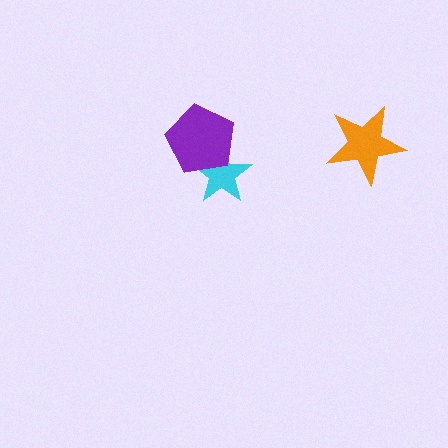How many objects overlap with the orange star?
0 objects overlap with the orange star.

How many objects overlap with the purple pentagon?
1 object overlaps with the purple pentagon.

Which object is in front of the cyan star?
The purple pentagon is in front of the cyan star.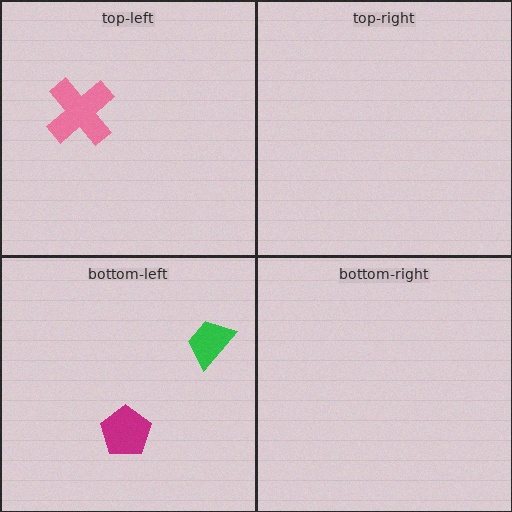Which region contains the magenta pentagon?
The bottom-left region.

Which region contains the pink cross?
The top-left region.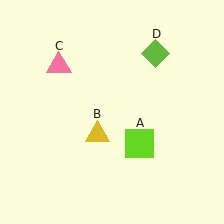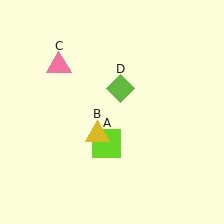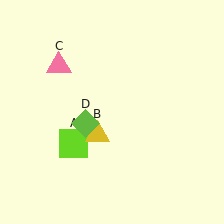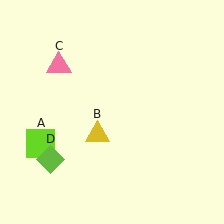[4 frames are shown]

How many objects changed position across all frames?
2 objects changed position: lime square (object A), lime diamond (object D).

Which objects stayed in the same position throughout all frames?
Yellow triangle (object B) and pink triangle (object C) remained stationary.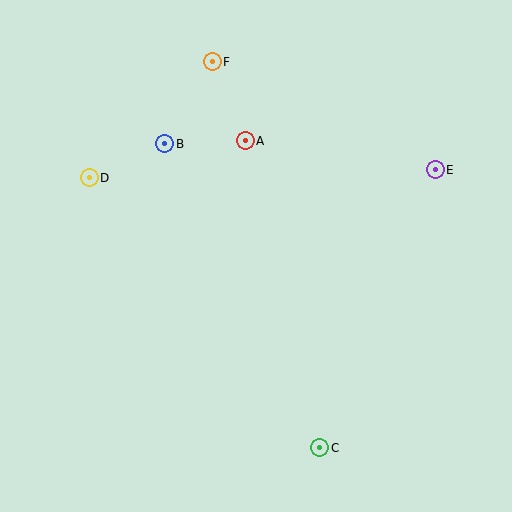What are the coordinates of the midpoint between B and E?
The midpoint between B and E is at (300, 157).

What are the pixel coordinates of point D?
Point D is at (89, 178).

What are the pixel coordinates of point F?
Point F is at (212, 62).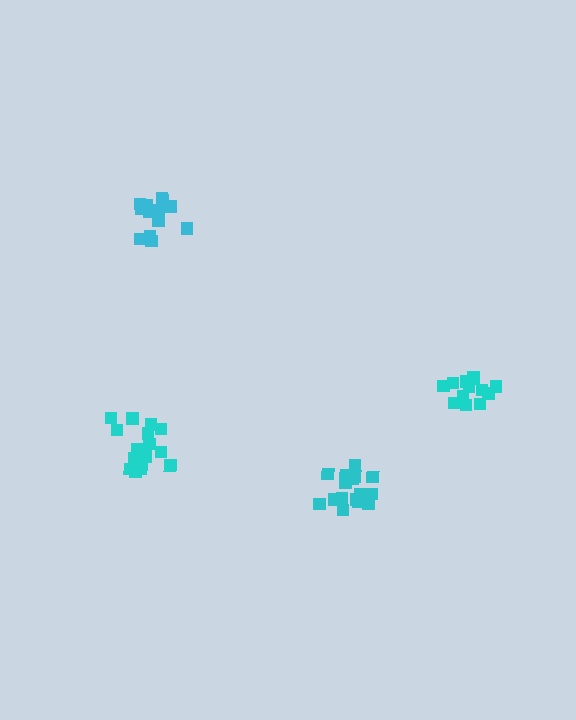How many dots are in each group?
Group 1: 16 dots, Group 2: 13 dots, Group 3: 13 dots, Group 4: 16 dots (58 total).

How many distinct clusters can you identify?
There are 4 distinct clusters.